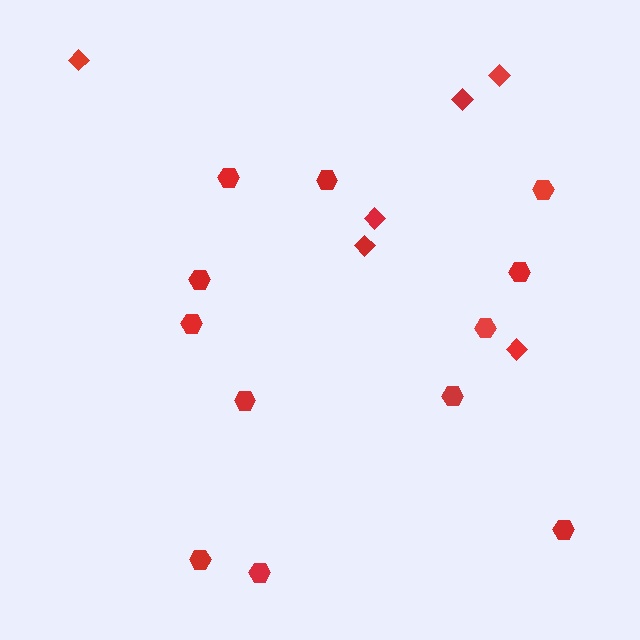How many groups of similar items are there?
There are 2 groups: one group of diamonds (6) and one group of hexagons (12).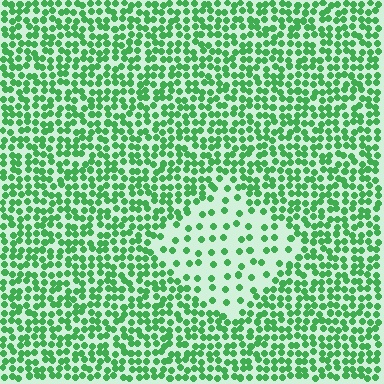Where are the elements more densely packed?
The elements are more densely packed outside the diamond boundary.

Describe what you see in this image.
The image contains small green elements arranged at two different densities. A diamond-shaped region is visible where the elements are less densely packed than the surrounding area.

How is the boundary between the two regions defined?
The boundary is defined by a change in element density (approximately 2.6x ratio). All elements are the same color, size, and shape.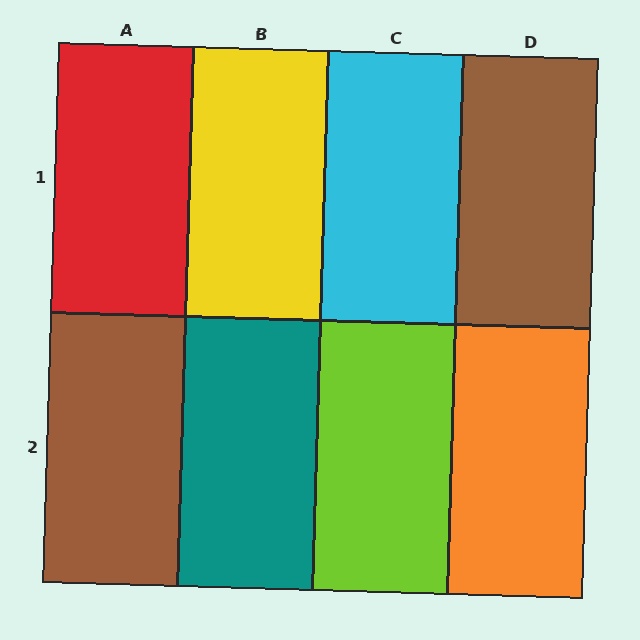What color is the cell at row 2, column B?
Teal.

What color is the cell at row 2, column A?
Brown.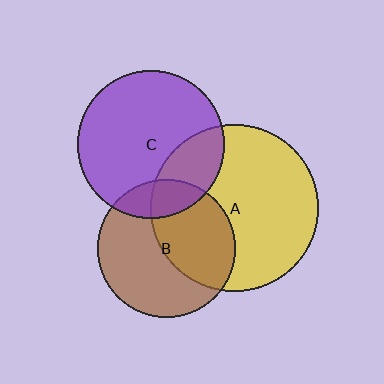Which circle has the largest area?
Circle A (yellow).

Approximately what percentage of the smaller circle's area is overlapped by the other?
Approximately 25%.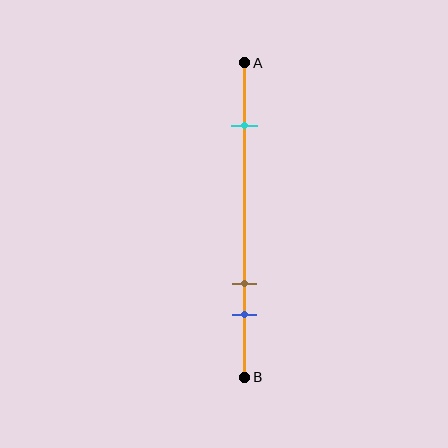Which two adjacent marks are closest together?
The brown and blue marks are the closest adjacent pair.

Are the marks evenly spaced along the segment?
No, the marks are not evenly spaced.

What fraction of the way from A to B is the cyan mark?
The cyan mark is approximately 20% (0.2) of the way from A to B.